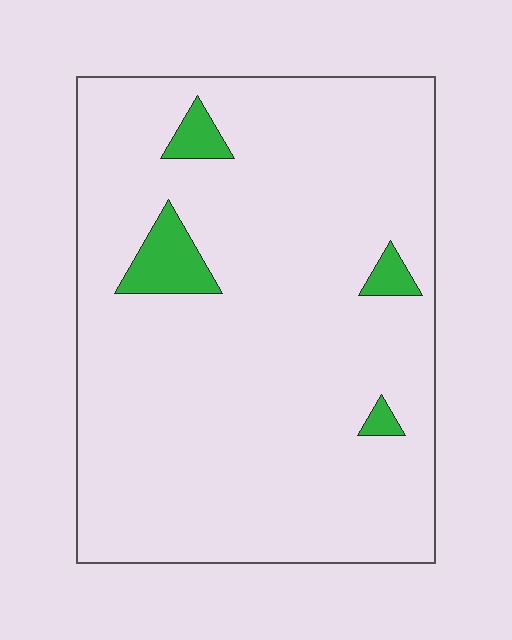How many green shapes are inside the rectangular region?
4.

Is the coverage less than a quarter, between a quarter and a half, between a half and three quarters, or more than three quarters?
Less than a quarter.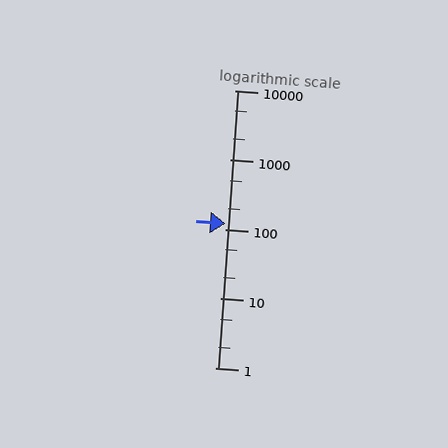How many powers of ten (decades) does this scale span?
The scale spans 4 decades, from 1 to 10000.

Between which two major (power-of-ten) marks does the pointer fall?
The pointer is between 100 and 1000.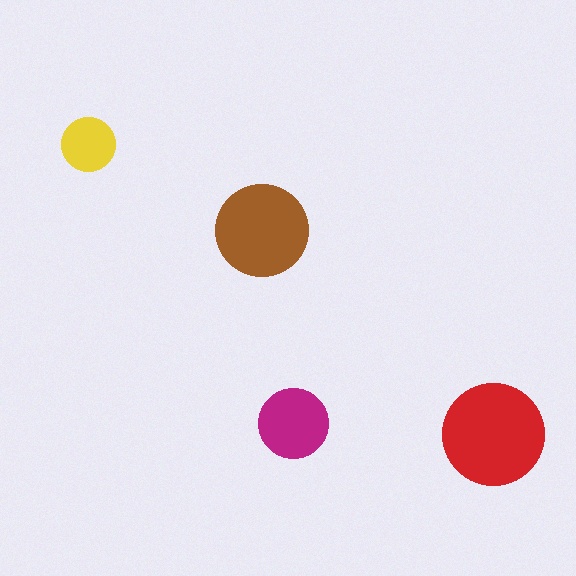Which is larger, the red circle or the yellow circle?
The red one.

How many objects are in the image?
There are 4 objects in the image.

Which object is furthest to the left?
The yellow circle is leftmost.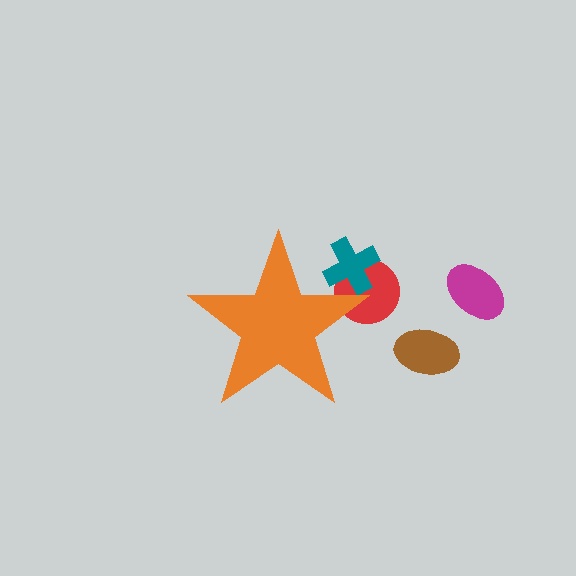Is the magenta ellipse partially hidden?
No, the magenta ellipse is fully visible.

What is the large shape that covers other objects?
An orange star.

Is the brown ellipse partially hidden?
No, the brown ellipse is fully visible.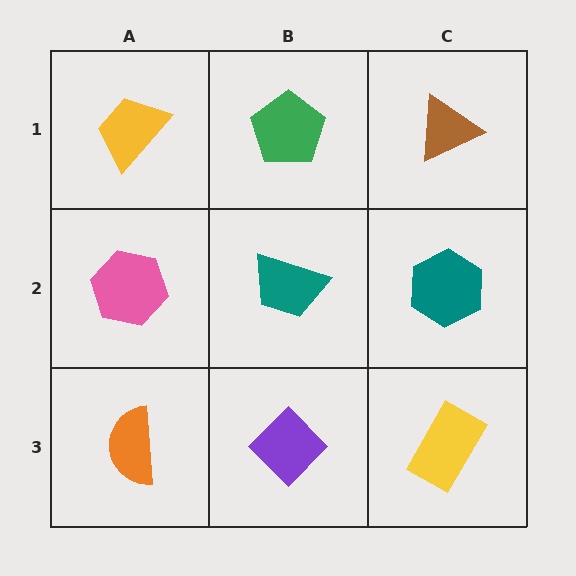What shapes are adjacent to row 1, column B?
A teal trapezoid (row 2, column B), a yellow trapezoid (row 1, column A), a brown triangle (row 1, column C).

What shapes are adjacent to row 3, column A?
A pink hexagon (row 2, column A), a purple diamond (row 3, column B).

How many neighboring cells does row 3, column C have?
2.